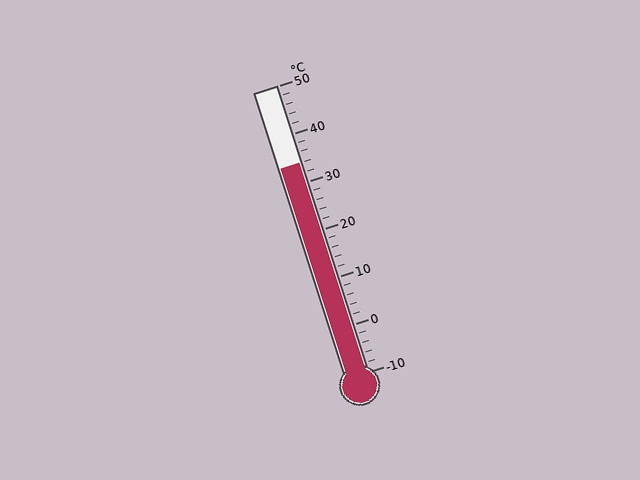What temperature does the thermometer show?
The thermometer shows approximately 34°C.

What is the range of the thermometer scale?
The thermometer scale ranges from -10°C to 50°C.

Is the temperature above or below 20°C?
The temperature is above 20°C.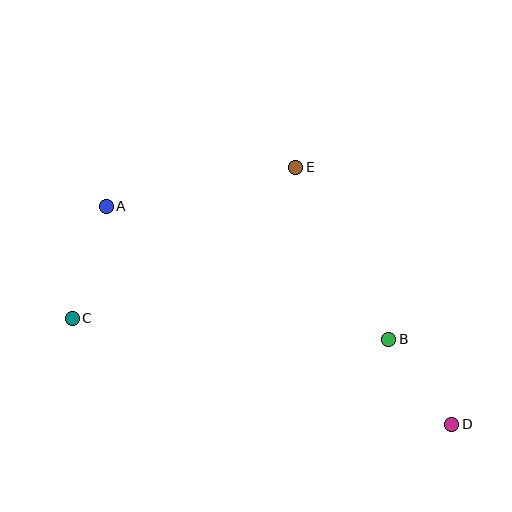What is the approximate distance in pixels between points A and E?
The distance between A and E is approximately 194 pixels.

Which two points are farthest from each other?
Points A and D are farthest from each other.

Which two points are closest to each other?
Points B and D are closest to each other.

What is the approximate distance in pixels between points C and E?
The distance between C and E is approximately 270 pixels.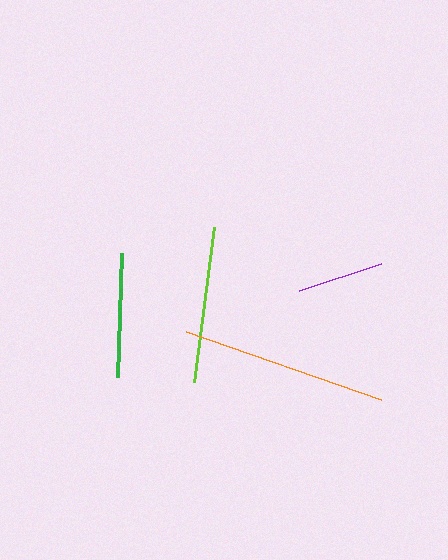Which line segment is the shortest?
The purple line is the shortest at approximately 87 pixels.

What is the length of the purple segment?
The purple segment is approximately 87 pixels long.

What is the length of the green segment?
The green segment is approximately 124 pixels long.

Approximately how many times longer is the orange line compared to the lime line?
The orange line is approximately 1.3 times the length of the lime line.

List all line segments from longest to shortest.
From longest to shortest: orange, lime, green, purple.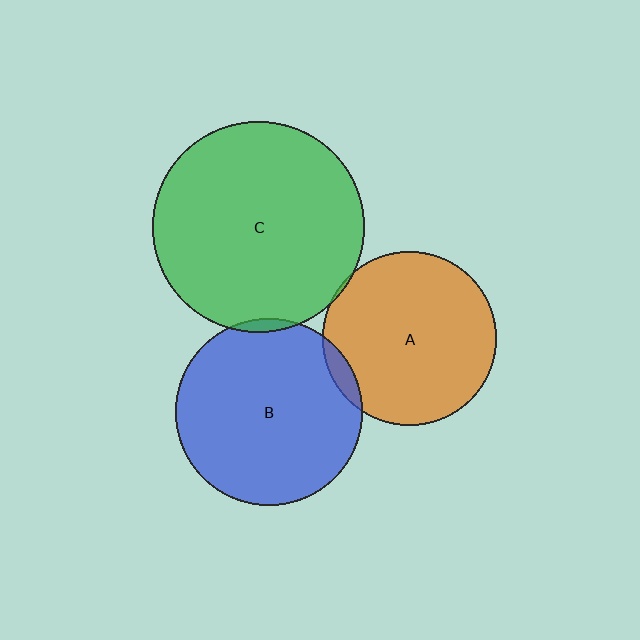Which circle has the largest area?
Circle C (green).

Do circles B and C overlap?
Yes.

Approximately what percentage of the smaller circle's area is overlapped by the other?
Approximately 5%.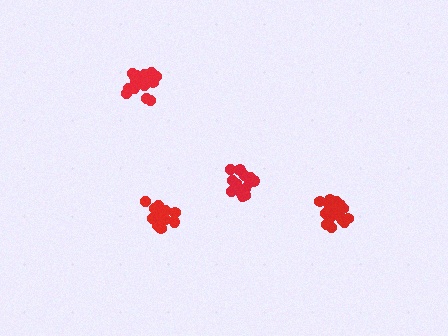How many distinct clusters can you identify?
There are 4 distinct clusters.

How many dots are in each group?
Group 1: 18 dots, Group 2: 14 dots, Group 3: 17 dots, Group 4: 17 dots (66 total).